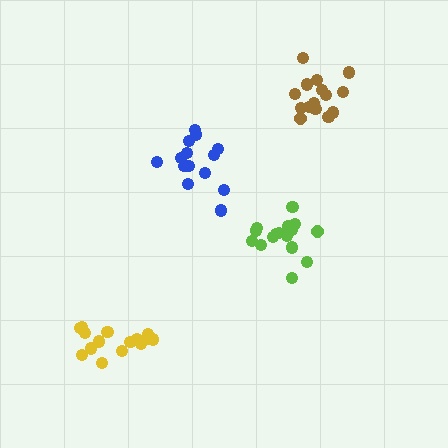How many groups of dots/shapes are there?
There are 4 groups.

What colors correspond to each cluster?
The clusters are colored: lime, blue, yellow, brown.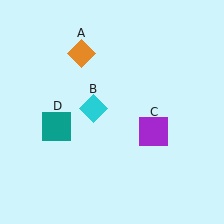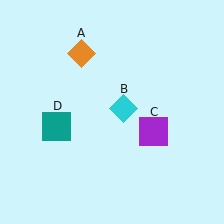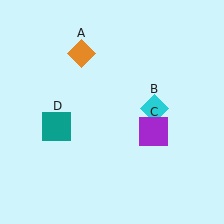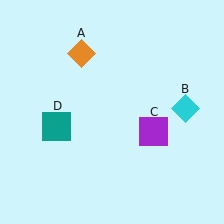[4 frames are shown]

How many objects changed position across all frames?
1 object changed position: cyan diamond (object B).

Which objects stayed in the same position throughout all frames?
Orange diamond (object A) and purple square (object C) and teal square (object D) remained stationary.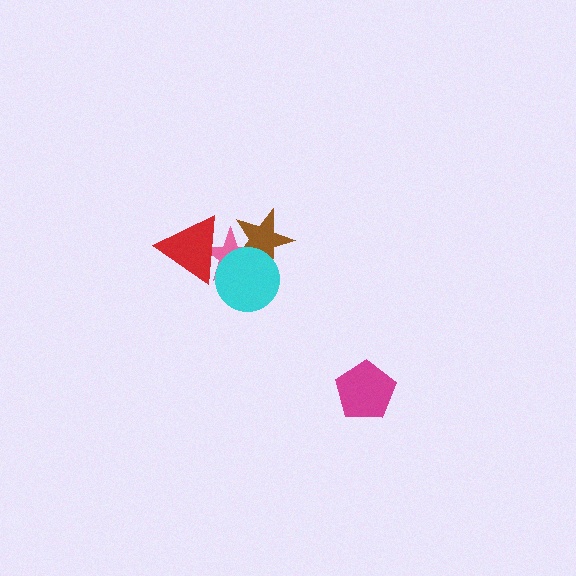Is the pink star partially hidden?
Yes, it is partially covered by another shape.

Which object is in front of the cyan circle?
The red triangle is in front of the cyan circle.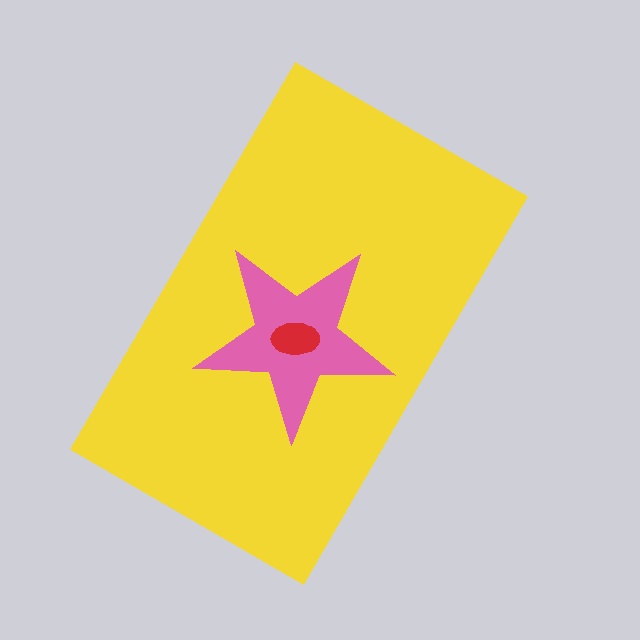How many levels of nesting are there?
3.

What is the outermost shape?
The yellow rectangle.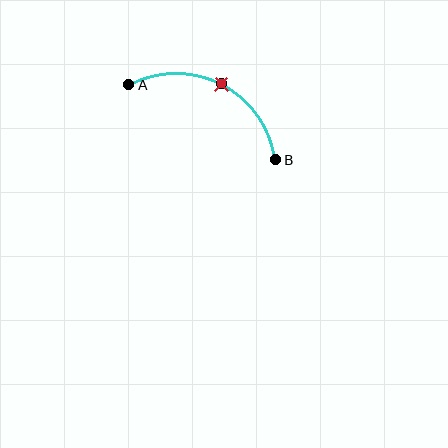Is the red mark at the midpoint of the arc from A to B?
Yes. The red mark lies on the arc at equal arc-length from both A and B — it is the arc midpoint.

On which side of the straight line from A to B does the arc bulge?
The arc bulges above the straight line connecting A and B.